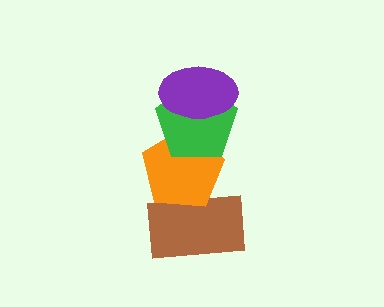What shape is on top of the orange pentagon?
The green pentagon is on top of the orange pentagon.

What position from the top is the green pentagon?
The green pentagon is 2nd from the top.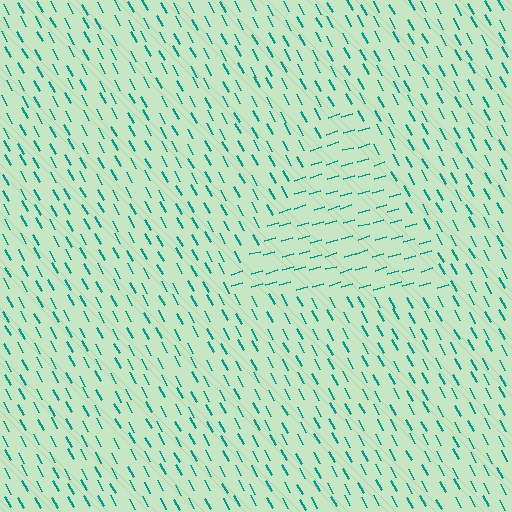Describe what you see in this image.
The image is filled with small teal line segments. A triangle region in the image has lines oriented differently from the surrounding lines, creating a visible texture boundary.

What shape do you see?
I see a triangle.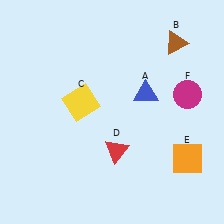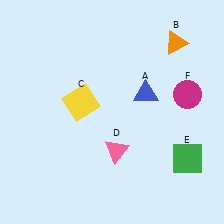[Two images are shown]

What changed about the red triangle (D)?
In Image 1, D is red. In Image 2, it changed to pink.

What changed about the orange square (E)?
In Image 1, E is orange. In Image 2, it changed to green.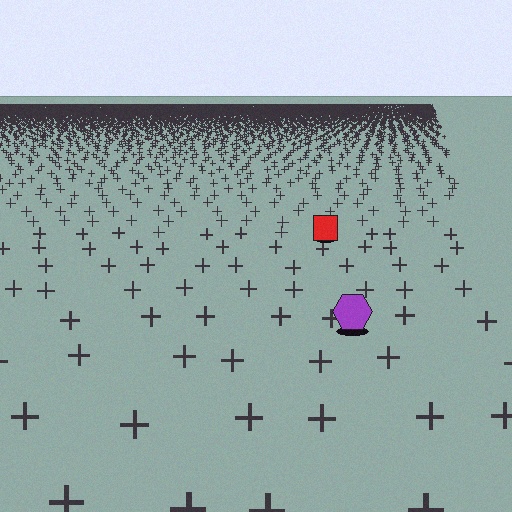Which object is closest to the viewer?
The purple hexagon is closest. The texture marks near it are larger and more spread out.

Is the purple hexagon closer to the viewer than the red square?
Yes. The purple hexagon is closer — you can tell from the texture gradient: the ground texture is coarser near it.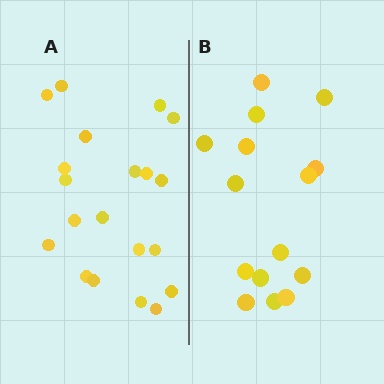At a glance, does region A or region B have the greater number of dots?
Region A (the left region) has more dots.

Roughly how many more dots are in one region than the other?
Region A has about 5 more dots than region B.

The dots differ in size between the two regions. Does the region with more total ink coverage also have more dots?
No. Region B has more total ink coverage because its dots are larger, but region A actually contains more individual dots. Total area can be misleading — the number of items is what matters here.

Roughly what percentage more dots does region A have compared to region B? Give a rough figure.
About 35% more.